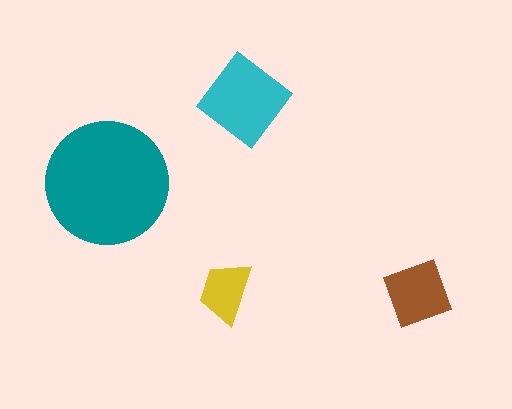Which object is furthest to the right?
The brown square is rightmost.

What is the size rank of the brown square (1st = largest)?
3rd.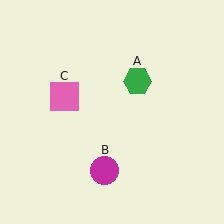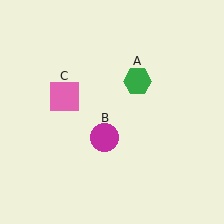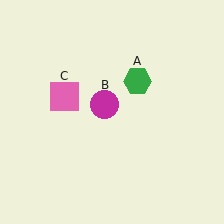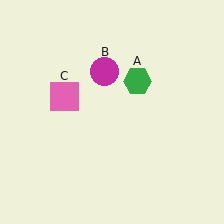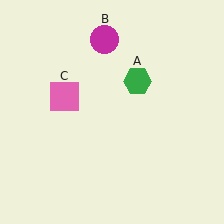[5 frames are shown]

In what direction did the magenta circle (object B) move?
The magenta circle (object B) moved up.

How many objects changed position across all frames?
1 object changed position: magenta circle (object B).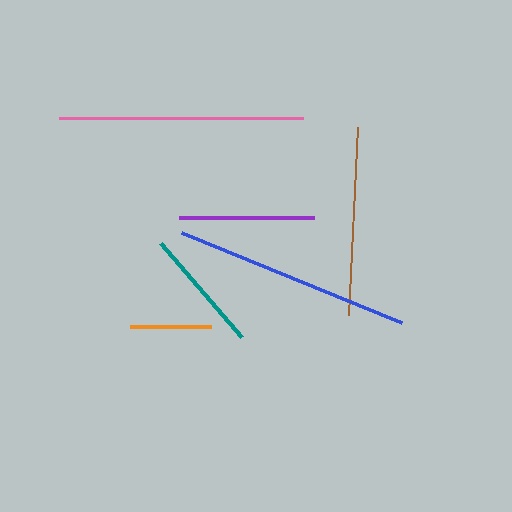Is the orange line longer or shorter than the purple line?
The purple line is longer than the orange line.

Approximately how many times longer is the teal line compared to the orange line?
The teal line is approximately 1.5 times the length of the orange line.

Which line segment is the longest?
The pink line is the longest at approximately 244 pixels.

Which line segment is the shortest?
The orange line is the shortest at approximately 81 pixels.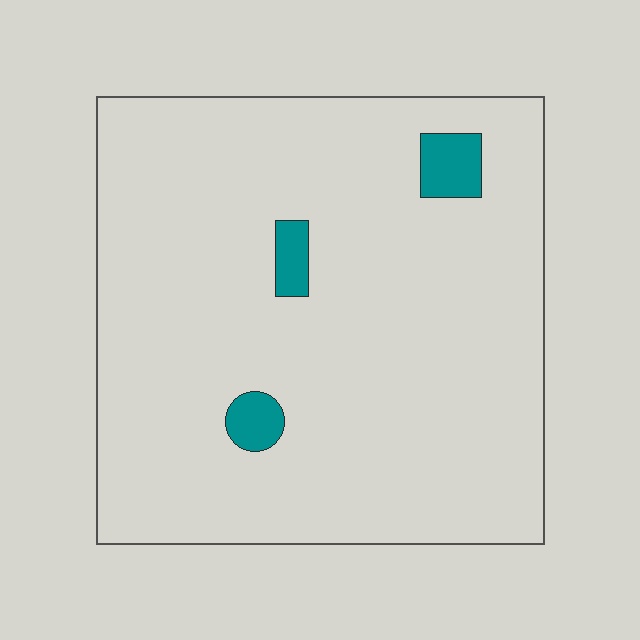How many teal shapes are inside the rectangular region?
3.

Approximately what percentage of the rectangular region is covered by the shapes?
Approximately 5%.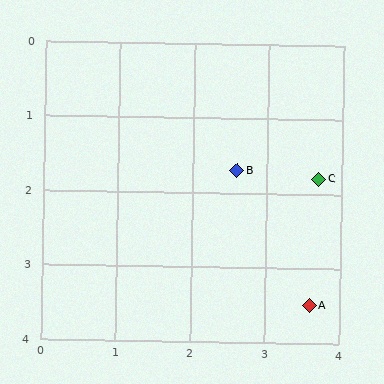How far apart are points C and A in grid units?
Points C and A are about 1.7 grid units apart.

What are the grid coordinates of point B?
Point B is at approximately (2.6, 1.7).